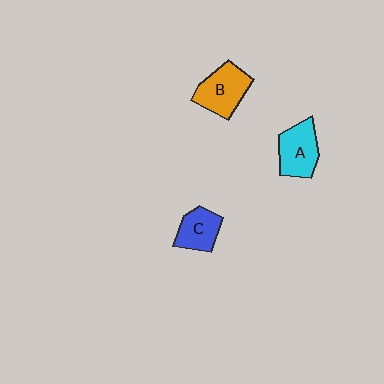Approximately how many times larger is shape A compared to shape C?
Approximately 1.3 times.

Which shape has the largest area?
Shape B (orange).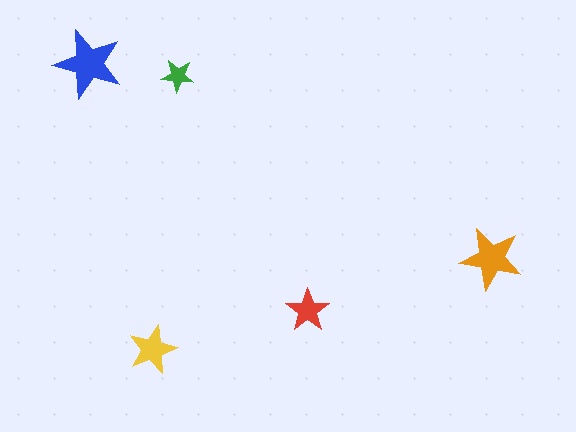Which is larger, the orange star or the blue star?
The blue one.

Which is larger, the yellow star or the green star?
The yellow one.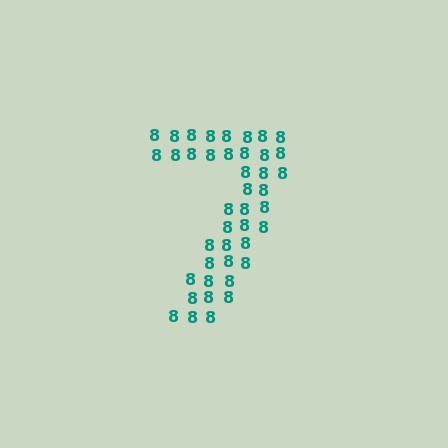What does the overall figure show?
The overall figure shows the digit 7.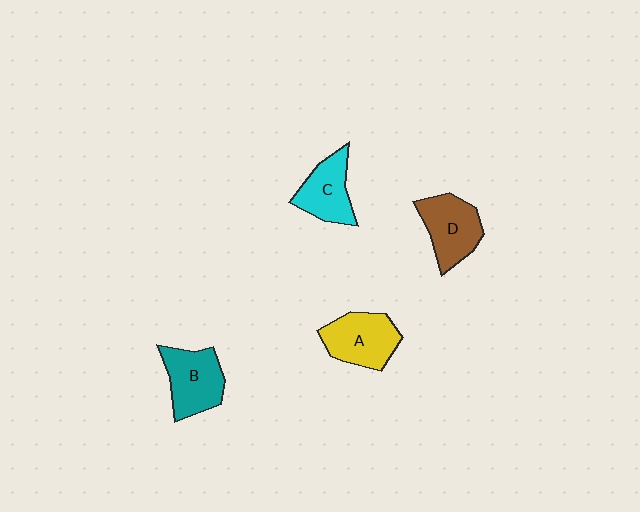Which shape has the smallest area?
Shape C (cyan).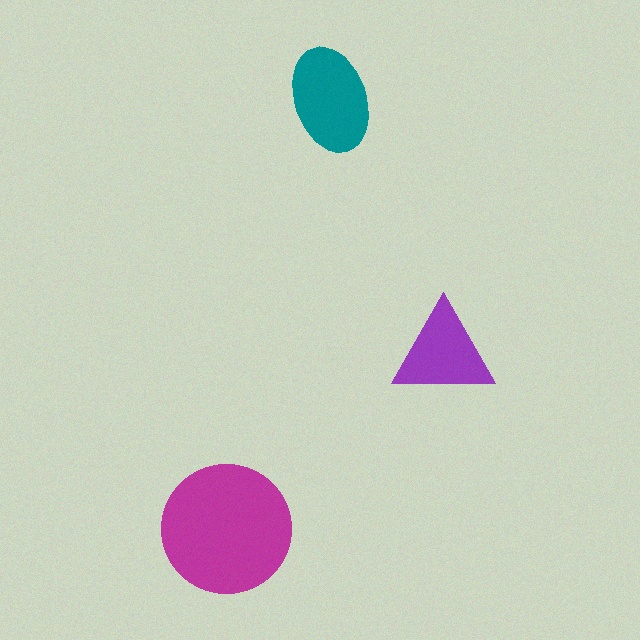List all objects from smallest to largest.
The purple triangle, the teal ellipse, the magenta circle.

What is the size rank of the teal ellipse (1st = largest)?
2nd.